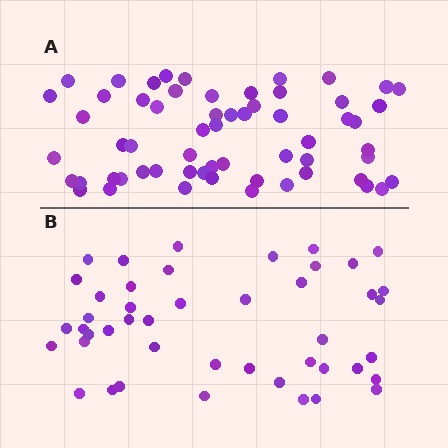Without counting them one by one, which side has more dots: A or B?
Region A (the top region) has more dots.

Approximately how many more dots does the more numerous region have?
Region A has approximately 15 more dots than region B.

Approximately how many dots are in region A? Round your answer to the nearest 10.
About 60 dots.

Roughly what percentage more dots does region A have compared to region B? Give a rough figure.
About 35% more.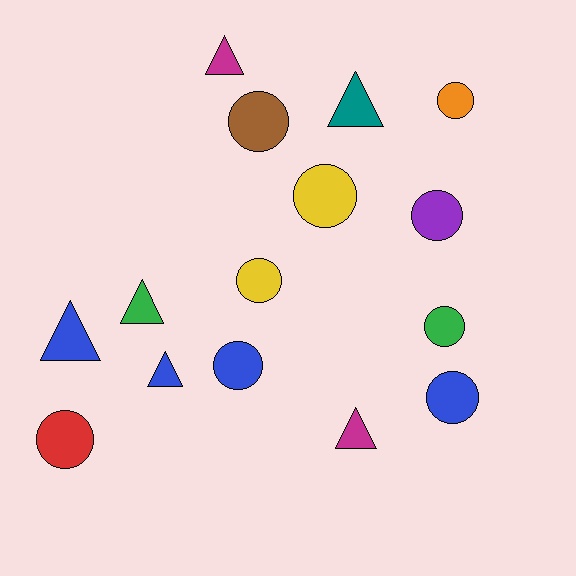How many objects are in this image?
There are 15 objects.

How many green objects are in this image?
There are 2 green objects.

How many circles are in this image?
There are 9 circles.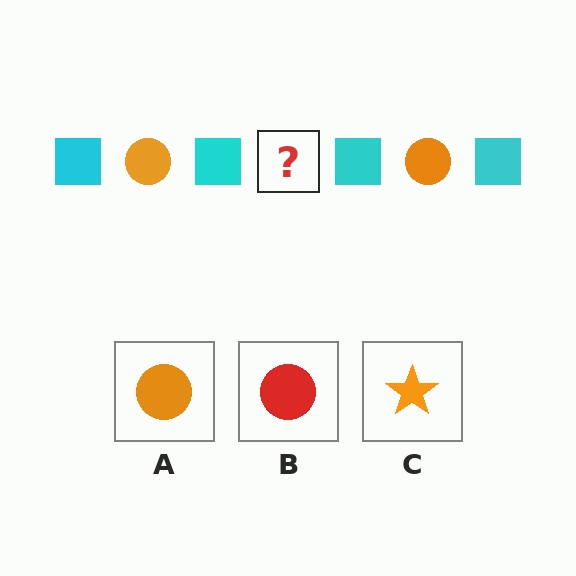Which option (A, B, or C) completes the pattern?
A.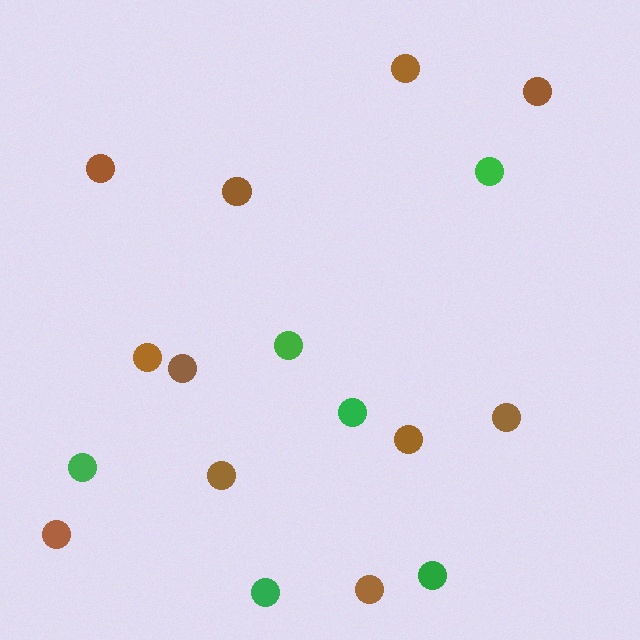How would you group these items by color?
There are 2 groups: one group of brown circles (11) and one group of green circles (6).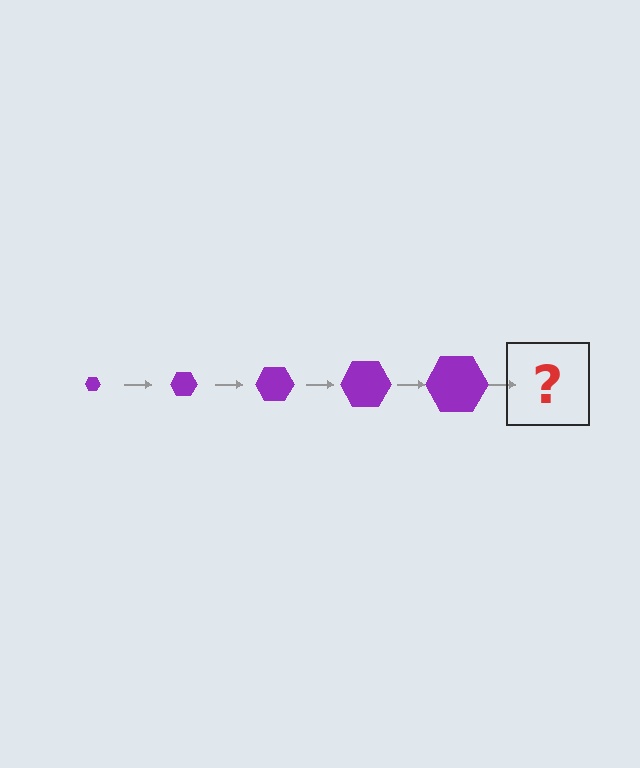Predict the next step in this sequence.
The next step is a purple hexagon, larger than the previous one.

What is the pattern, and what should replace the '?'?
The pattern is that the hexagon gets progressively larger each step. The '?' should be a purple hexagon, larger than the previous one.